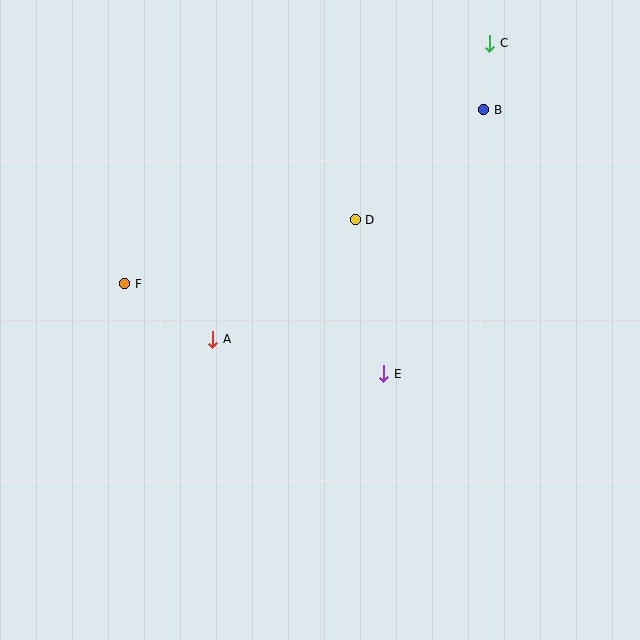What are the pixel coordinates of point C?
Point C is at (490, 43).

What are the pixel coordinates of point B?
Point B is at (484, 110).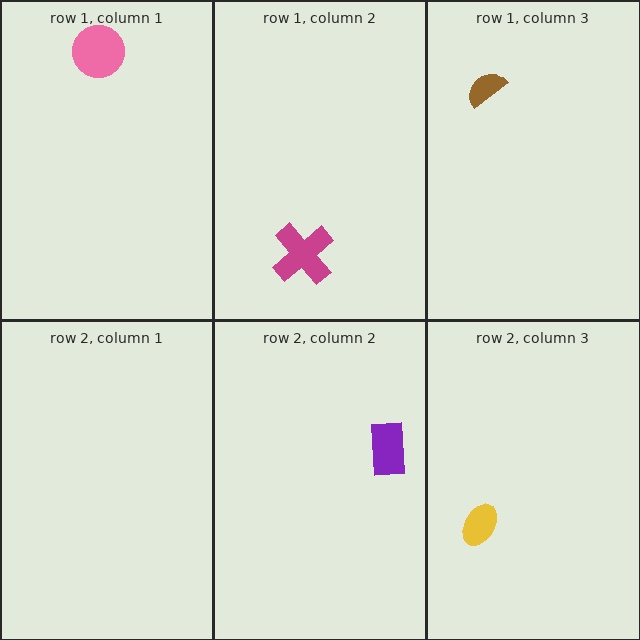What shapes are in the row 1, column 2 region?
The magenta cross.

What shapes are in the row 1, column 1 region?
The pink circle.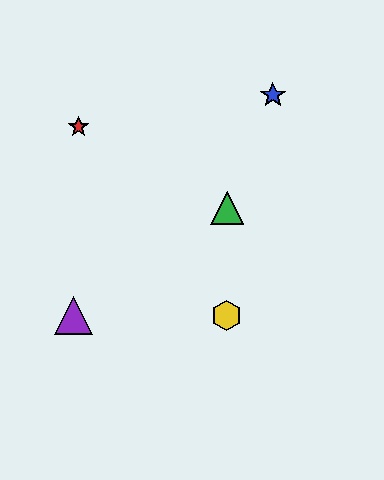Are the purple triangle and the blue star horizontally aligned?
No, the purple triangle is at y≈316 and the blue star is at y≈95.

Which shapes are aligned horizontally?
The yellow hexagon, the purple triangle are aligned horizontally.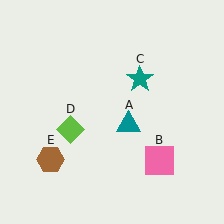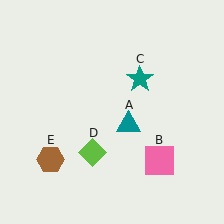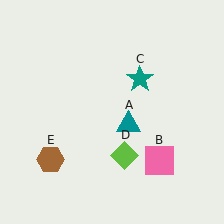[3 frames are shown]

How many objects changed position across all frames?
1 object changed position: lime diamond (object D).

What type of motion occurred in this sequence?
The lime diamond (object D) rotated counterclockwise around the center of the scene.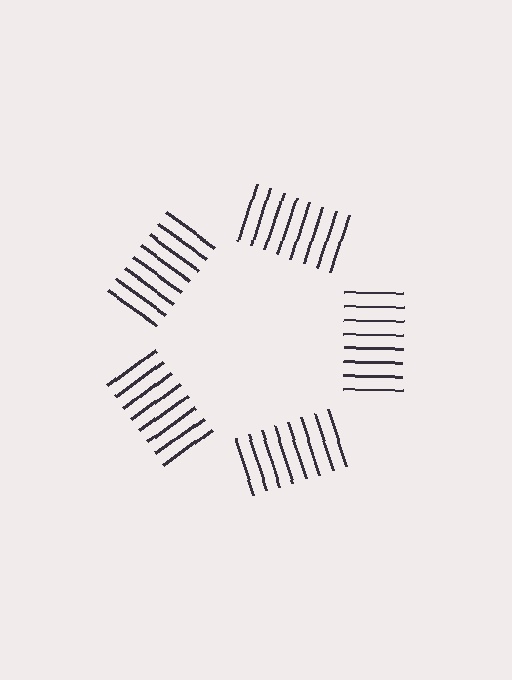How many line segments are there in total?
40 — 8 along each of the 5 edges.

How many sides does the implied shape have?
5 sides — the line-ends trace a pentagon.